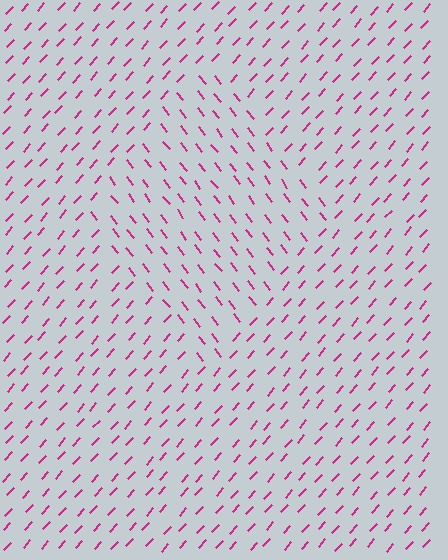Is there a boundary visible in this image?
Yes, there is a texture boundary formed by a change in line orientation.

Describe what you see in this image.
The image is filled with small magenta line segments. A diamond region in the image has lines oriented differently from the surrounding lines, creating a visible texture boundary.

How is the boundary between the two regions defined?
The boundary is defined purely by a change in line orientation (approximately 80 degrees difference). All lines are the same color and thickness.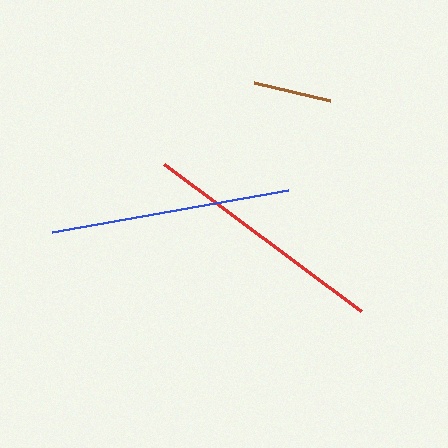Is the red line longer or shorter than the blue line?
The red line is longer than the blue line.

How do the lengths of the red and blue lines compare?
The red and blue lines are approximately the same length.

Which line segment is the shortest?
The brown line is the shortest at approximately 78 pixels.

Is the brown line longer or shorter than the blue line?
The blue line is longer than the brown line.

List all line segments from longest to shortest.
From longest to shortest: red, blue, brown.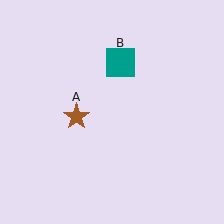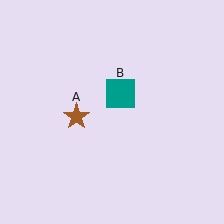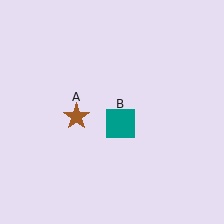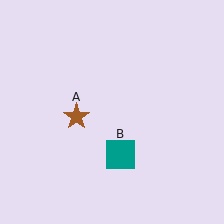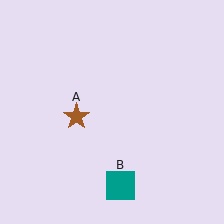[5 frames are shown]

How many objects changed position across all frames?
1 object changed position: teal square (object B).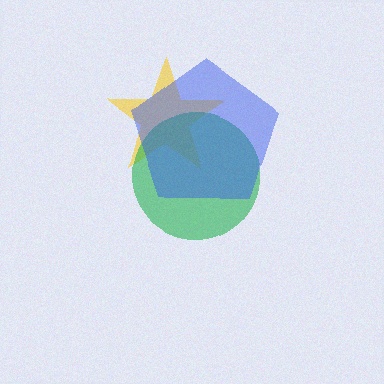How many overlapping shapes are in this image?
There are 3 overlapping shapes in the image.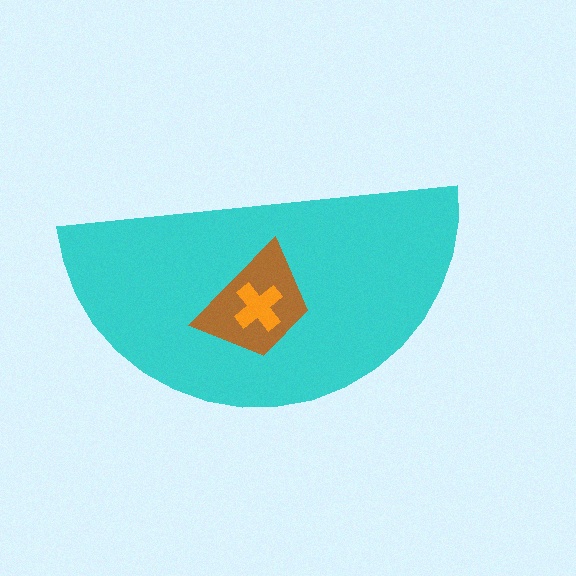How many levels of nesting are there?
3.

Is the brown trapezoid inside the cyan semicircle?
Yes.